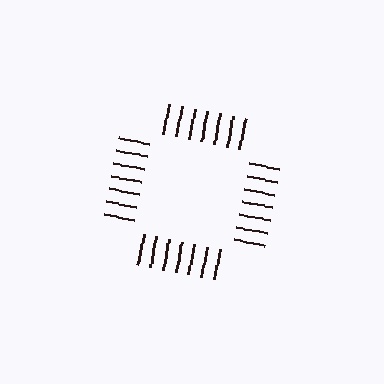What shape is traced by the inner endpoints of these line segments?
An illusory square — the line segments terminate on its edges but no continuous stroke is drawn.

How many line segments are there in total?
28 — 7 along each of the 4 edges.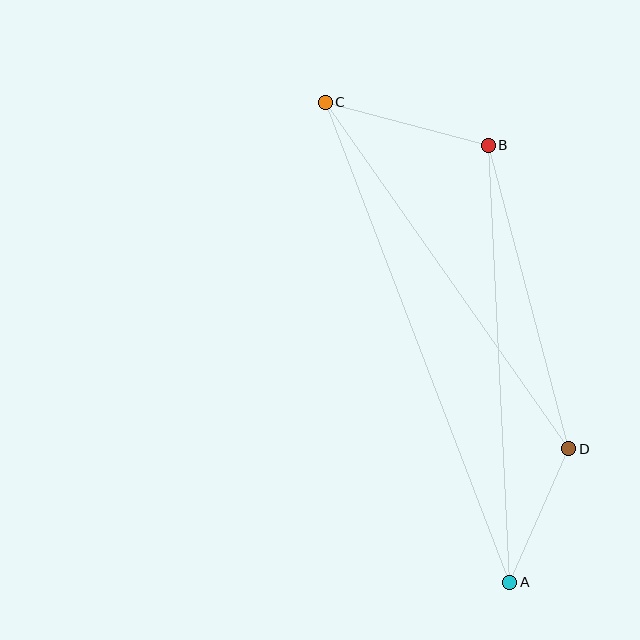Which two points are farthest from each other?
Points A and C are farthest from each other.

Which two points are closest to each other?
Points A and D are closest to each other.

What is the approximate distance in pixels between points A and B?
The distance between A and B is approximately 438 pixels.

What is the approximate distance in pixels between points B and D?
The distance between B and D is approximately 314 pixels.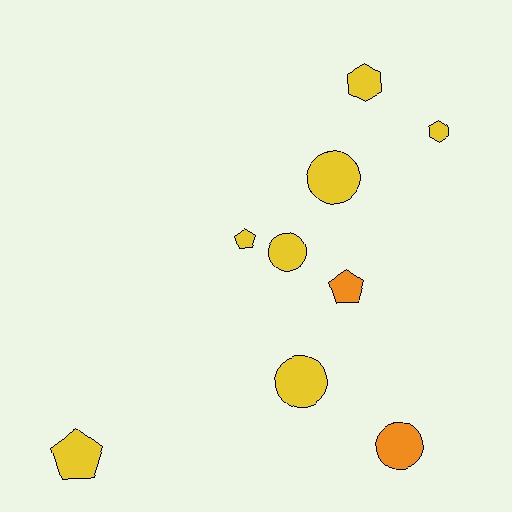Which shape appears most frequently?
Circle, with 4 objects.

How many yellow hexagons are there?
There are 2 yellow hexagons.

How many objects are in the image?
There are 9 objects.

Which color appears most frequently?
Yellow, with 7 objects.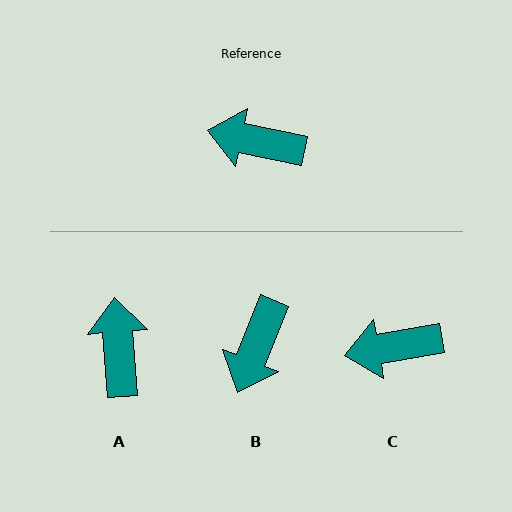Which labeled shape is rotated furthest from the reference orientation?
B, about 80 degrees away.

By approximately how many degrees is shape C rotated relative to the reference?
Approximately 22 degrees counter-clockwise.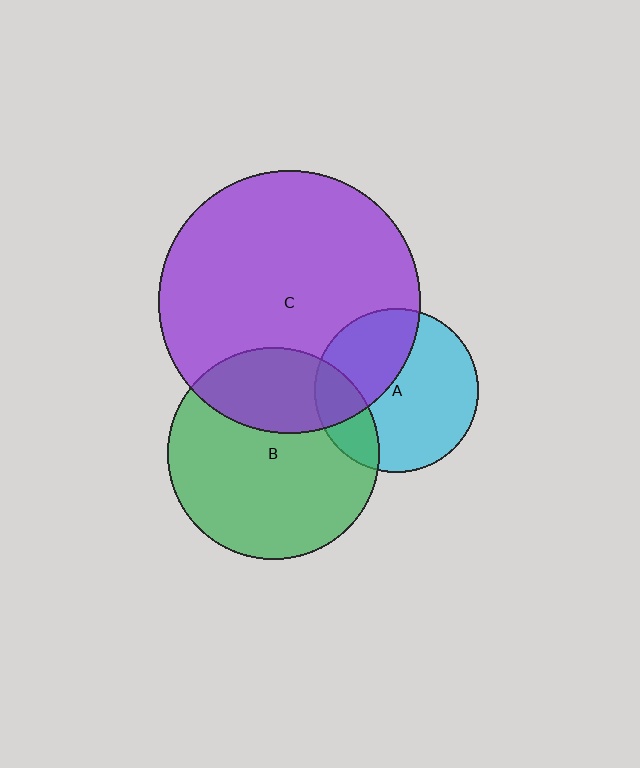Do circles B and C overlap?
Yes.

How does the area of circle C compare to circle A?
Approximately 2.6 times.